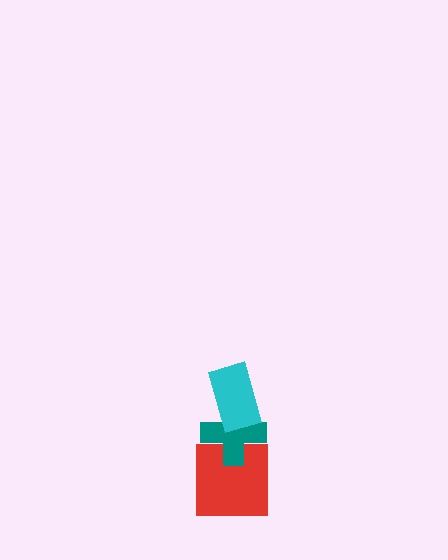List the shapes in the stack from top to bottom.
From top to bottom: the cyan rectangle, the teal cross, the red square.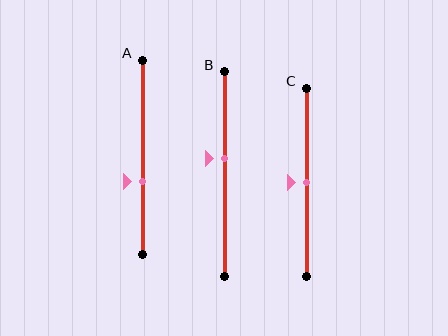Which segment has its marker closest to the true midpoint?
Segment C has its marker closest to the true midpoint.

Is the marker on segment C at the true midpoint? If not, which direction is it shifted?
Yes, the marker on segment C is at the true midpoint.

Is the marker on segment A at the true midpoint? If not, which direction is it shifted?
No, the marker on segment A is shifted downward by about 13% of the segment length.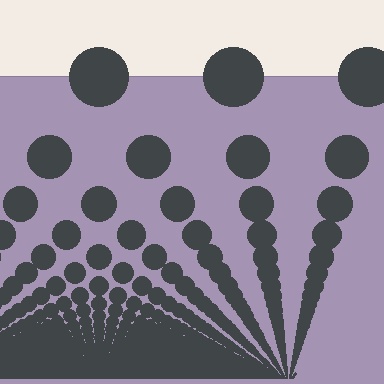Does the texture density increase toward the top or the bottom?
Density increases toward the bottom.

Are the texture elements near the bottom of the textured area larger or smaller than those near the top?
Smaller. The gradient is inverted — elements near the bottom are smaller and denser.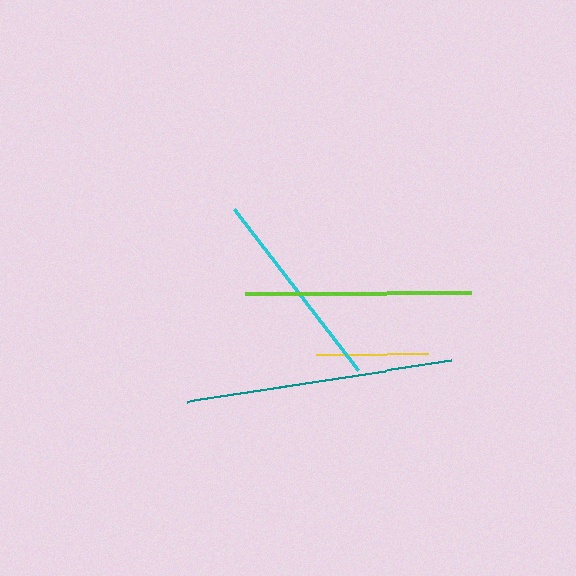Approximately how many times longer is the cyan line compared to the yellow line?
The cyan line is approximately 1.8 times the length of the yellow line.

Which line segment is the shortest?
The yellow line is the shortest at approximately 112 pixels.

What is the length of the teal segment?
The teal segment is approximately 269 pixels long.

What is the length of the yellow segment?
The yellow segment is approximately 112 pixels long.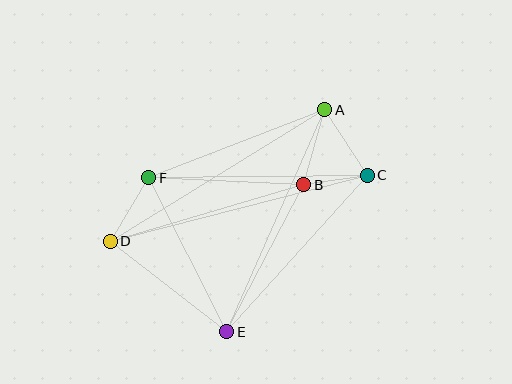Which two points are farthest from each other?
Points C and D are farthest from each other.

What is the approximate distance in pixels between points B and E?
The distance between B and E is approximately 166 pixels.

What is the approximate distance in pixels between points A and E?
The distance between A and E is approximately 243 pixels.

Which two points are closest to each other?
Points B and C are closest to each other.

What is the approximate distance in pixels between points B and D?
The distance between B and D is approximately 202 pixels.